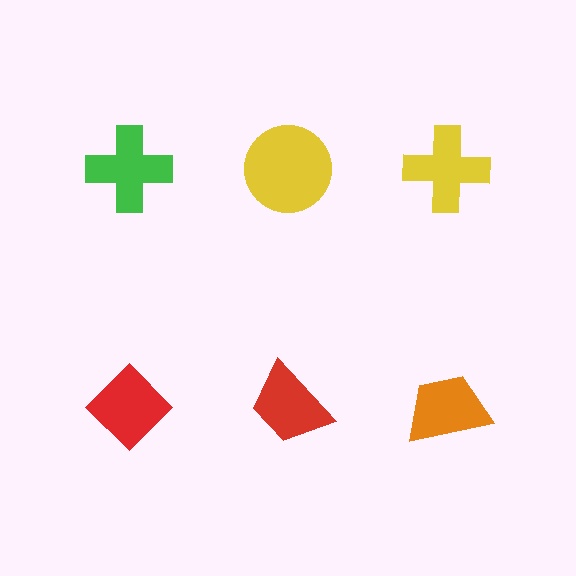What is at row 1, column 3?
A yellow cross.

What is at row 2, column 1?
A red diamond.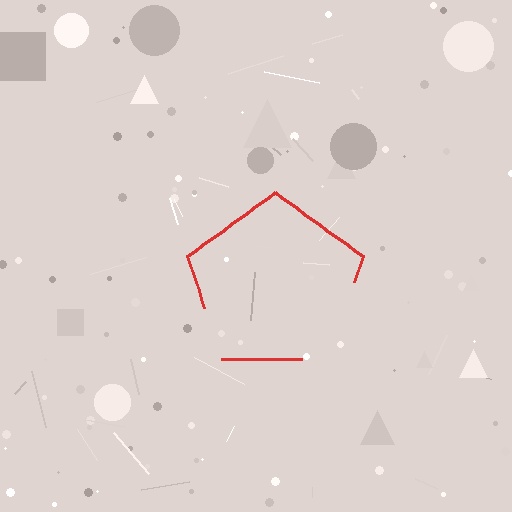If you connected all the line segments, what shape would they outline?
They would outline a pentagon.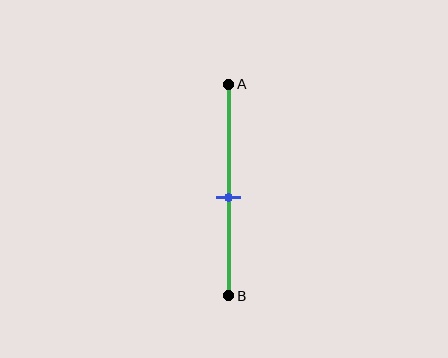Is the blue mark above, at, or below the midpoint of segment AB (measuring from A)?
The blue mark is below the midpoint of segment AB.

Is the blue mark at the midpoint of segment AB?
No, the mark is at about 55% from A, not at the 50% midpoint.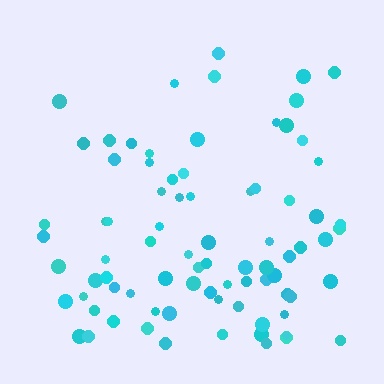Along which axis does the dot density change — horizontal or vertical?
Vertical.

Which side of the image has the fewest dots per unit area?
The top.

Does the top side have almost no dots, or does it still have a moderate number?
Still a moderate number, just noticeably fewer than the bottom.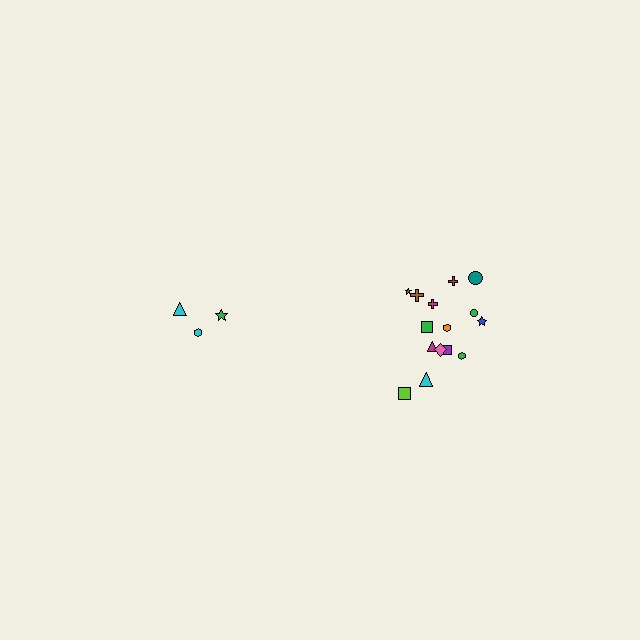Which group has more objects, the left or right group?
The right group.